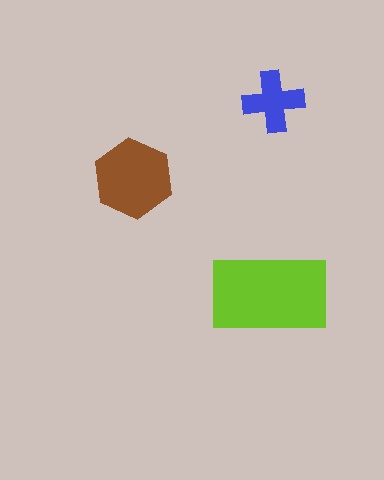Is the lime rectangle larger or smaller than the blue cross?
Larger.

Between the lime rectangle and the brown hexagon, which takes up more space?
The lime rectangle.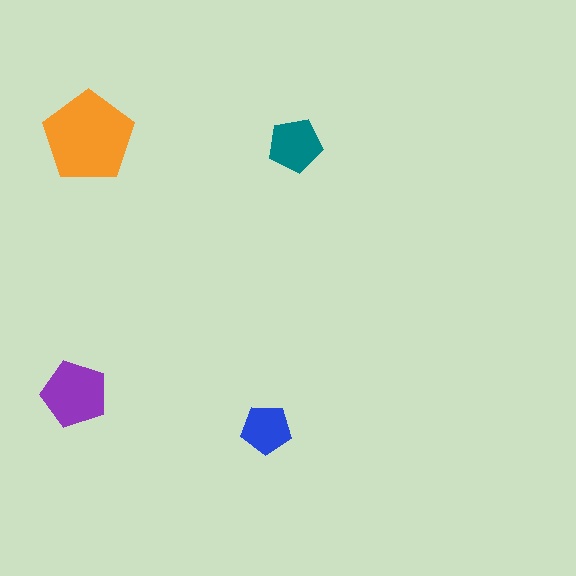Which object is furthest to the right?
The teal pentagon is rightmost.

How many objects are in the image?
There are 4 objects in the image.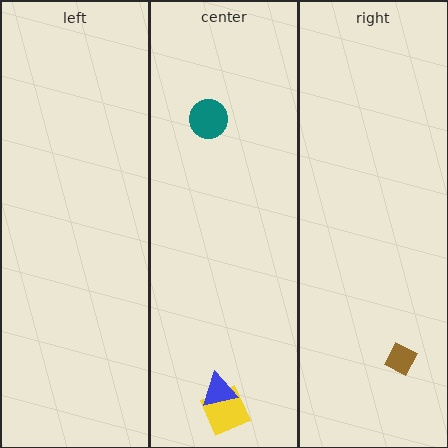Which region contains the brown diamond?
The right region.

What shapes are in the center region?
The teal circle, the yellow square, the blue triangle.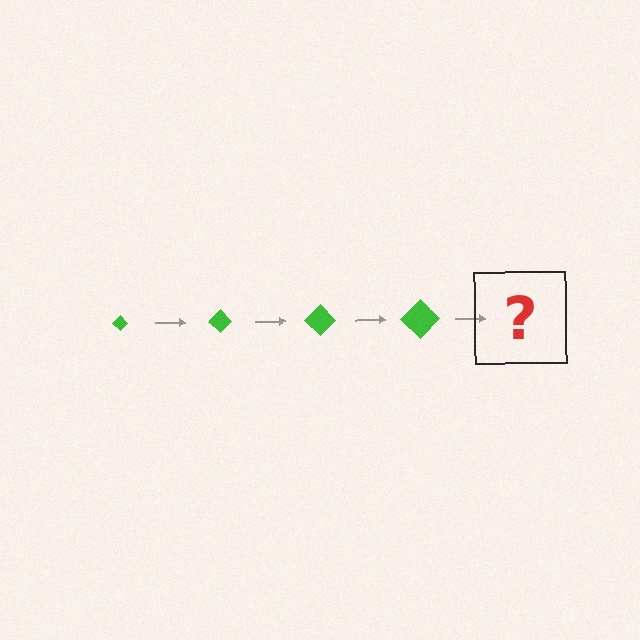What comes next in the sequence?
The next element should be a green diamond, larger than the previous one.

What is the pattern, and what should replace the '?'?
The pattern is that the diamond gets progressively larger each step. The '?' should be a green diamond, larger than the previous one.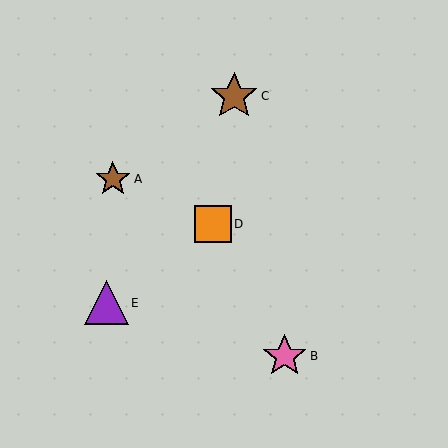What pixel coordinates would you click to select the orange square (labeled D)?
Click at (213, 224) to select the orange square D.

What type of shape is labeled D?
Shape D is an orange square.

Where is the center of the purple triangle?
The center of the purple triangle is at (106, 303).